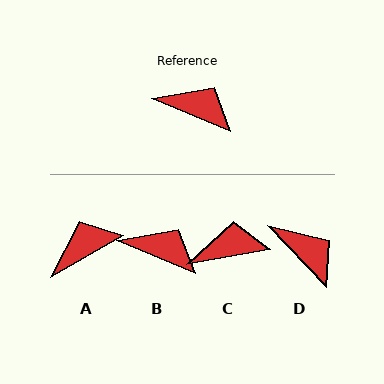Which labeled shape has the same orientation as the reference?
B.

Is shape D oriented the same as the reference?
No, it is off by about 24 degrees.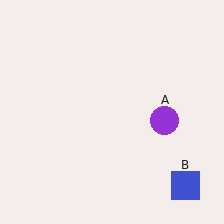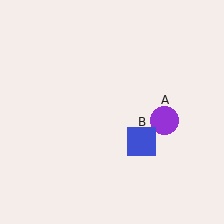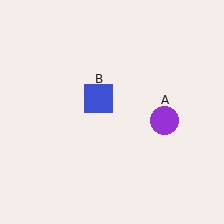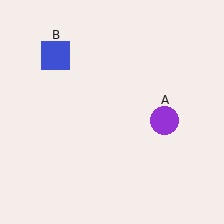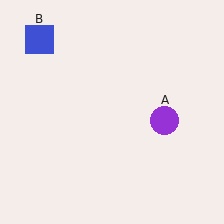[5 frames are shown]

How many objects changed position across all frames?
1 object changed position: blue square (object B).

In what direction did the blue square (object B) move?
The blue square (object B) moved up and to the left.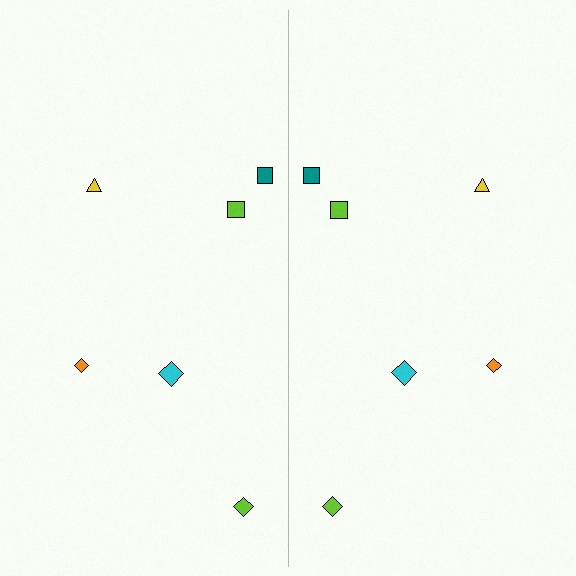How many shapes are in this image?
There are 12 shapes in this image.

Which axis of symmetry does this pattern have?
The pattern has a vertical axis of symmetry running through the center of the image.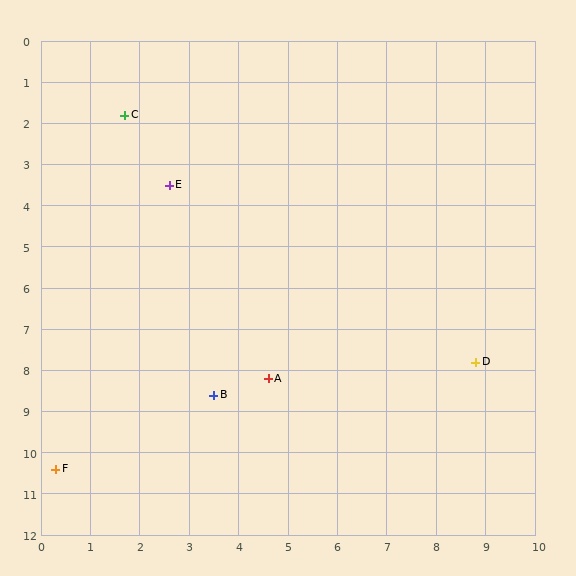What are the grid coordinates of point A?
Point A is at approximately (4.6, 8.2).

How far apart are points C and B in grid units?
Points C and B are about 7.0 grid units apart.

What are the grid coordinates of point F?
Point F is at approximately (0.3, 10.4).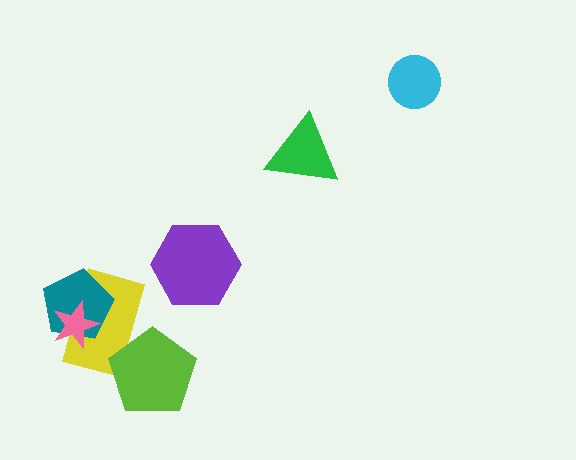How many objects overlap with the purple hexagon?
0 objects overlap with the purple hexagon.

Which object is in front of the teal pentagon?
The pink star is in front of the teal pentagon.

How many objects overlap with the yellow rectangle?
3 objects overlap with the yellow rectangle.